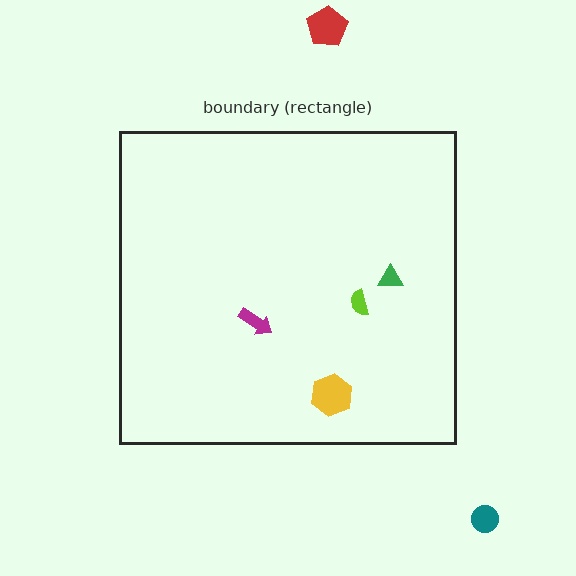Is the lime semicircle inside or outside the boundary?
Inside.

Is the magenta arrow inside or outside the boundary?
Inside.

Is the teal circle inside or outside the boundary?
Outside.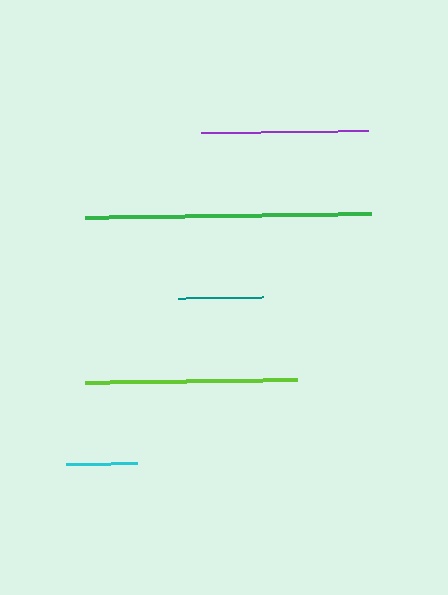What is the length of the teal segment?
The teal segment is approximately 85 pixels long.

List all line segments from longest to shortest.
From longest to shortest: green, lime, purple, teal, cyan.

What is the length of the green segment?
The green segment is approximately 286 pixels long.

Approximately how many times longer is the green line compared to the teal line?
The green line is approximately 3.4 times the length of the teal line.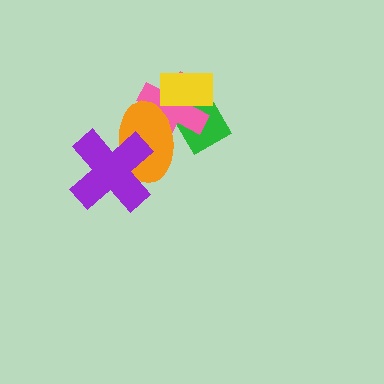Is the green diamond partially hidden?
Yes, it is partially covered by another shape.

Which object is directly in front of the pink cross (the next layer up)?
The yellow rectangle is directly in front of the pink cross.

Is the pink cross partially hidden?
Yes, it is partially covered by another shape.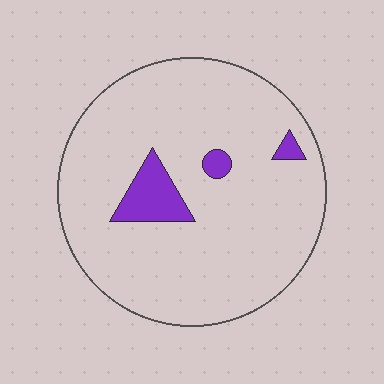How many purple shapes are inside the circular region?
3.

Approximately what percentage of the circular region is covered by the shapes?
Approximately 10%.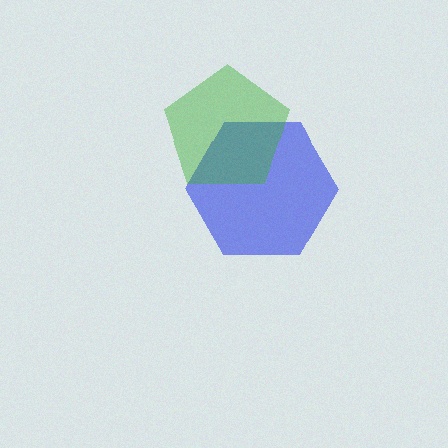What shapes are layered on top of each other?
The layered shapes are: a blue hexagon, a green pentagon.